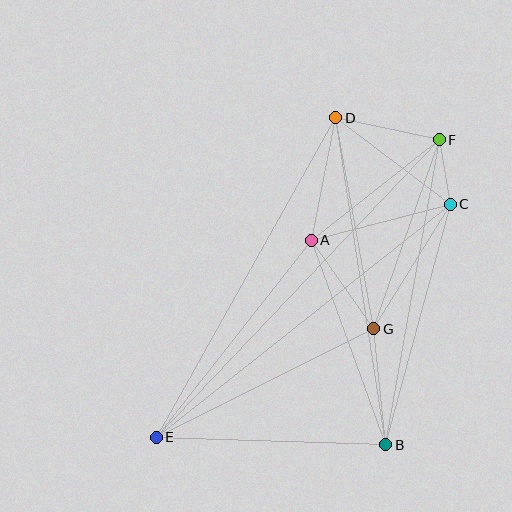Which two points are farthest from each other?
Points E and F are farthest from each other.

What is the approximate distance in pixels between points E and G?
The distance between E and G is approximately 243 pixels.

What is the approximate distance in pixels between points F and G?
The distance between F and G is approximately 200 pixels.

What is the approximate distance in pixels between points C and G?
The distance between C and G is approximately 146 pixels.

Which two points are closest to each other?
Points C and F are closest to each other.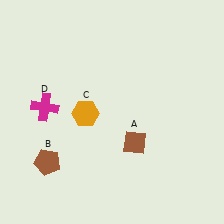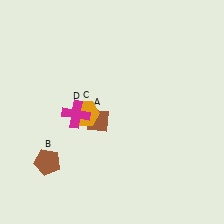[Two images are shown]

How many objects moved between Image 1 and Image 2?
2 objects moved between the two images.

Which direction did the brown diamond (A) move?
The brown diamond (A) moved left.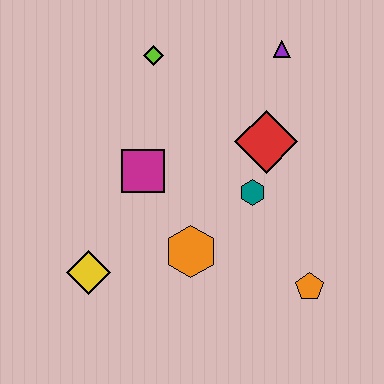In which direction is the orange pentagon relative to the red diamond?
The orange pentagon is below the red diamond.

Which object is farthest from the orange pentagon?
The lime diamond is farthest from the orange pentagon.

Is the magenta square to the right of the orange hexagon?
No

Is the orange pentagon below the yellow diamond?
Yes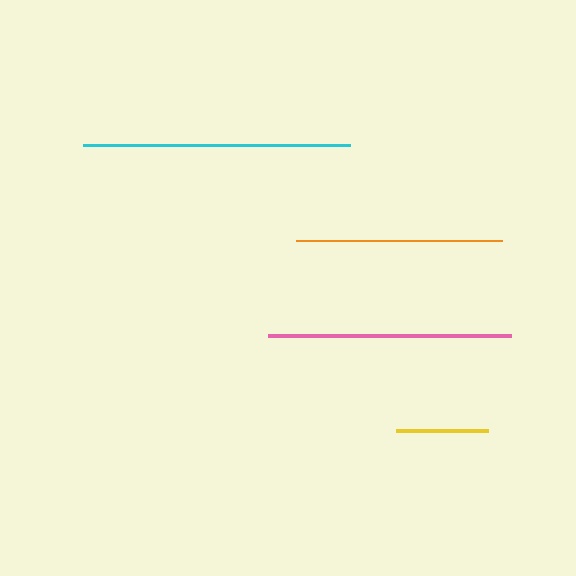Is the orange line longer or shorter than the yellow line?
The orange line is longer than the yellow line.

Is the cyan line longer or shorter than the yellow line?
The cyan line is longer than the yellow line.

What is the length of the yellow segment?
The yellow segment is approximately 92 pixels long.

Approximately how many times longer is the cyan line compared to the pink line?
The cyan line is approximately 1.1 times the length of the pink line.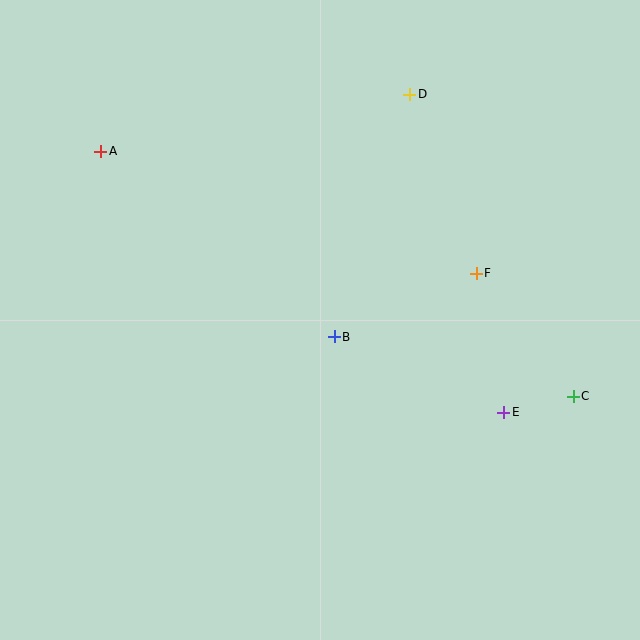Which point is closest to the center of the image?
Point B at (334, 337) is closest to the center.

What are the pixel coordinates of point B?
Point B is at (334, 337).